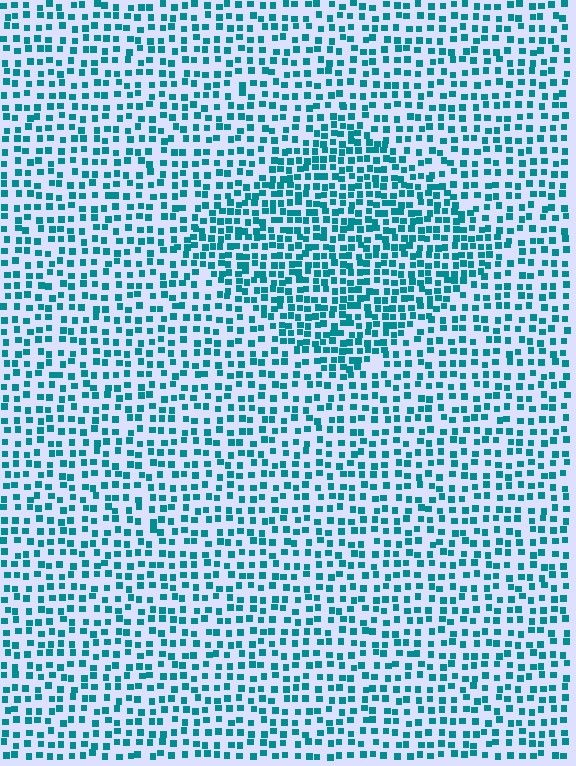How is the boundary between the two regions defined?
The boundary is defined by a change in element density (approximately 1.7x ratio). All elements are the same color, size, and shape.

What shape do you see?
I see a diamond.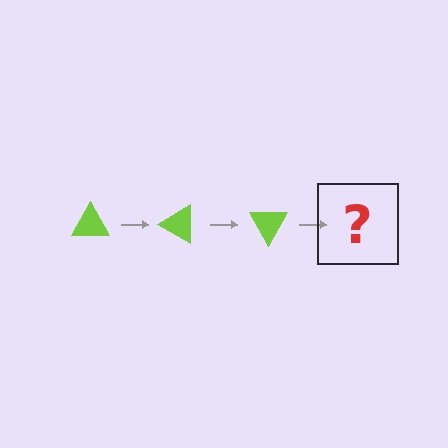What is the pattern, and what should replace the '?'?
The pattern is that the triangle rotates 30 degrees each step. The '?' should be a lime triangle rotated 90 degrees.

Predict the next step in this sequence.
The next step is a lime triangle rotated 90 degrees.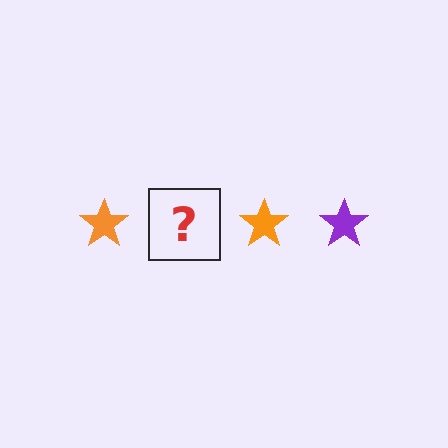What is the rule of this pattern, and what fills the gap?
The rule is that the pattern cycles through orange, purple stars. The gap should be filled with a purple star.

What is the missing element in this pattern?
The missing element is a purple star.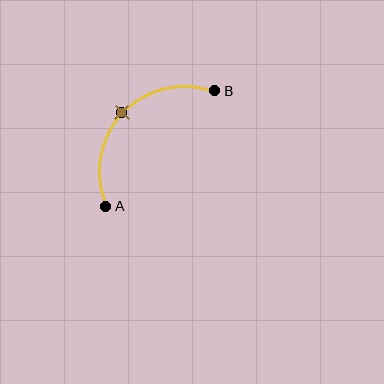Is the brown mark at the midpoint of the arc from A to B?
Yes. The brown mark lies on the arc at equal arc-length from both A and B — it is the arc midpoint.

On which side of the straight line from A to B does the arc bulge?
The arc bulges above and to the left of the straight line connecting A and B.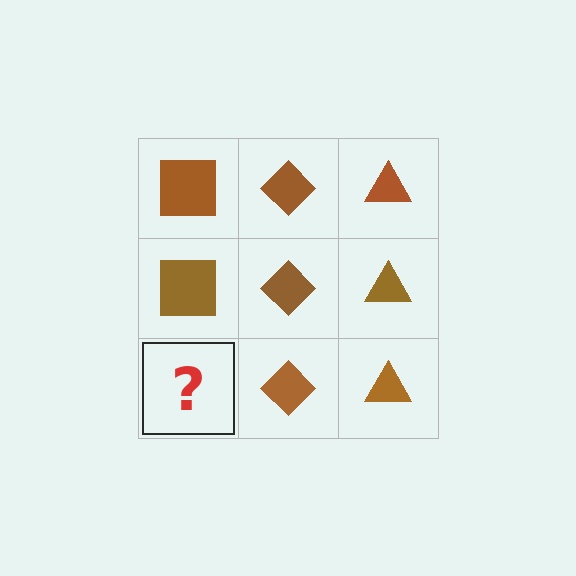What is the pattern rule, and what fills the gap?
The rule is that each column has a consistent shape. The gap should be filled with a brown square.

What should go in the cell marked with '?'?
The missing cell should contain a brown square.